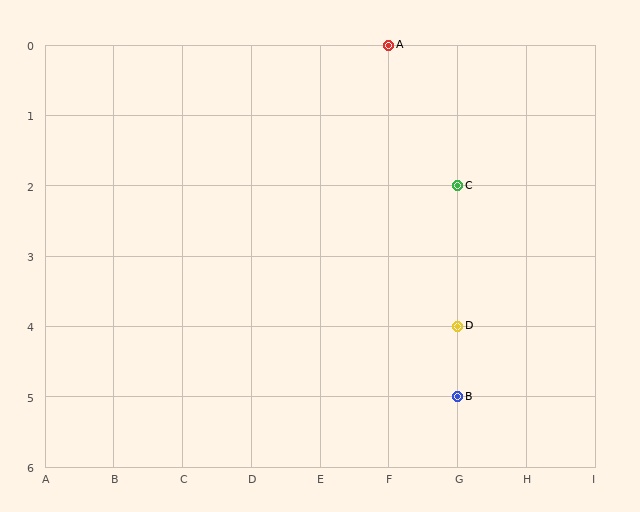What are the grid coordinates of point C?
Point C is at grid coordinates (G, 2).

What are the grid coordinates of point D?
Point D is at grid coordinates (G, 4).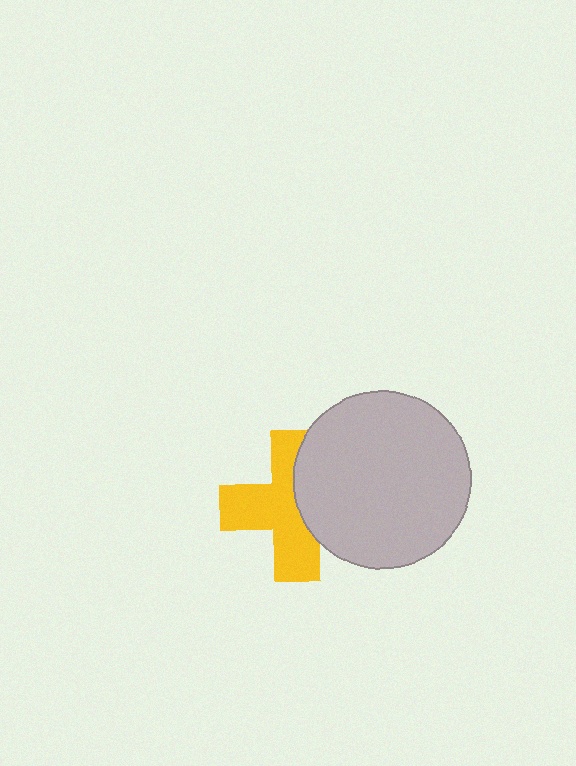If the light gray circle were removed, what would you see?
You would see the complete yellow cross.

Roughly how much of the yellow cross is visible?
About half of it is visible (roughly 62%).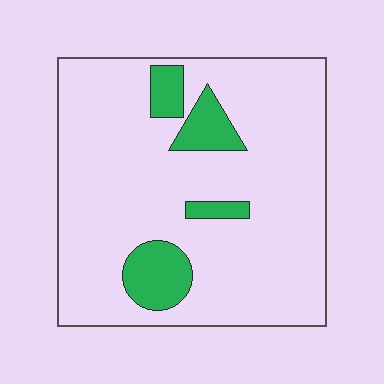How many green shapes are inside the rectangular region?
4.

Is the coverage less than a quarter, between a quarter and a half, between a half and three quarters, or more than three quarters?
Less than a quarter.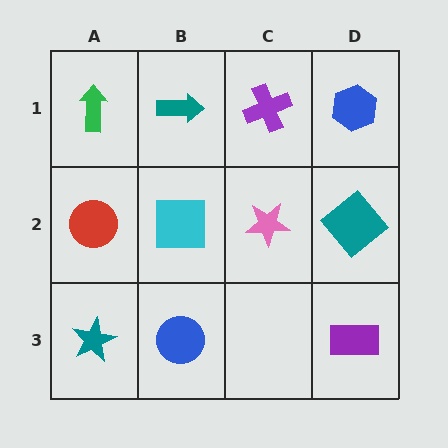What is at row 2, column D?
A teal diamond.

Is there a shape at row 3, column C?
No, that cell is empty.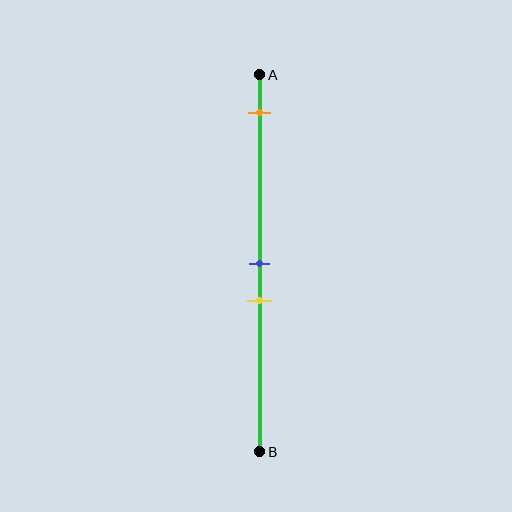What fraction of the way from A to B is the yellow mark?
The yellow mark is approximately 60% (0.6) of the way from A to B.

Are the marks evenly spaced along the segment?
No, the marks are not evenly spaced.